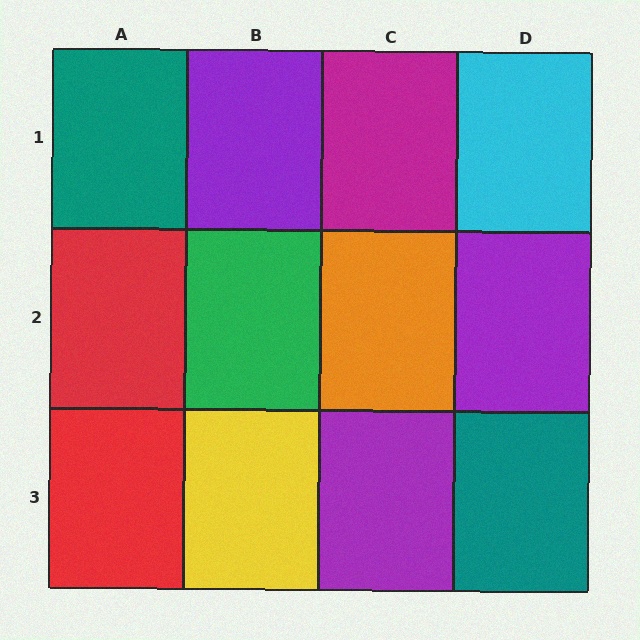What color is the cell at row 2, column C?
Orange.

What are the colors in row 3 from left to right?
Red, yellow, purple, teal.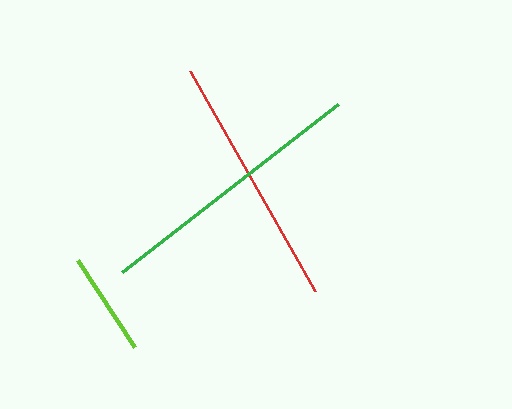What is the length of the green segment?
The green segment is approximately 274 pixels long.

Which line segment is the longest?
The green line is the longest at approximately 274 pixels.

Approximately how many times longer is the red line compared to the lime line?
The red line is approximately 2.4 times the length of the lime line.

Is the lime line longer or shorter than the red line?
The red line is longer than the lime line.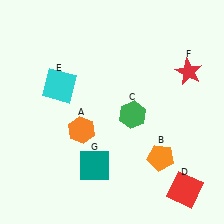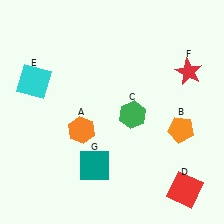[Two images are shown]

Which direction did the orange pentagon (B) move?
The orange pentagon (B) moved up.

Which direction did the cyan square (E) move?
The cyan square (E) moved left.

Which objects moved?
The objects that moved are: the orange pentagon (B), the cyan square (E).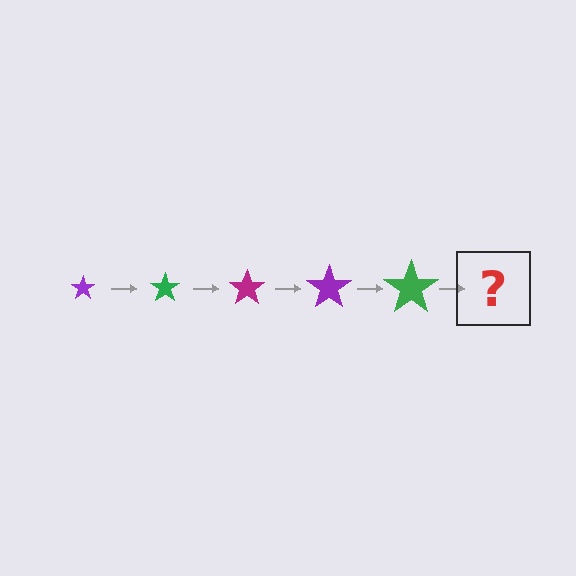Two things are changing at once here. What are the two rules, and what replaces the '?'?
The two rules are that the star grows larger each step and the color cycles through purple, green, and magenta. The '?' should be a magenta star, larger than the previous one.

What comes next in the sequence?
The next element should be a magenta star, larger than the previous one.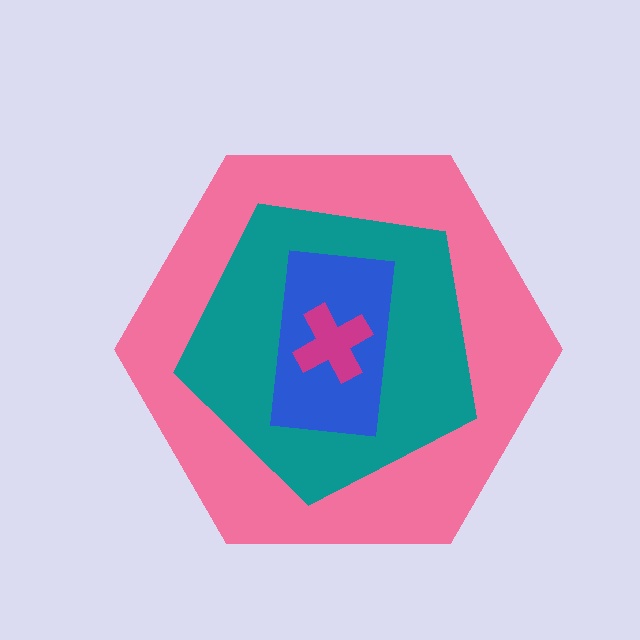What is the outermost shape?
The pink hexagon.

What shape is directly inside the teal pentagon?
The blue rectangle.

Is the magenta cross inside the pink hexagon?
Yes.